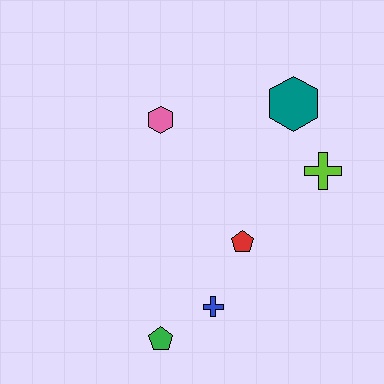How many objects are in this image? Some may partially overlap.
There are 6 objects.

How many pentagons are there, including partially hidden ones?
There are 2 pentagons.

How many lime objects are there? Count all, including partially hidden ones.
There is 1 lime object.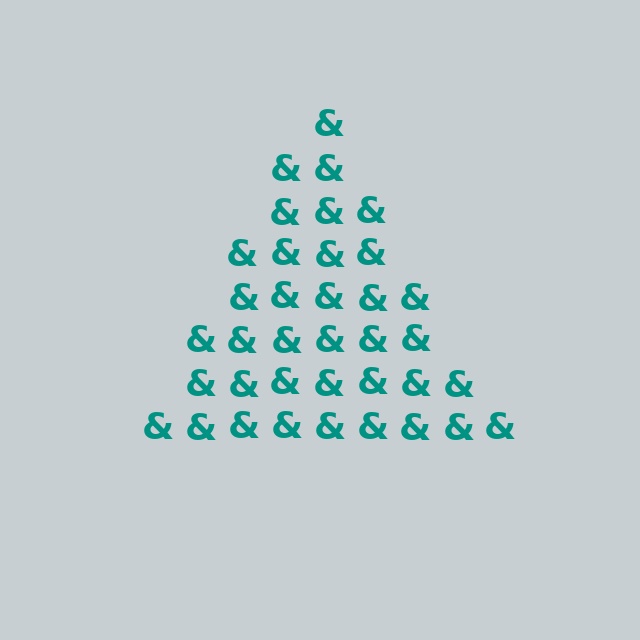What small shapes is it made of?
It is made of small ampersands.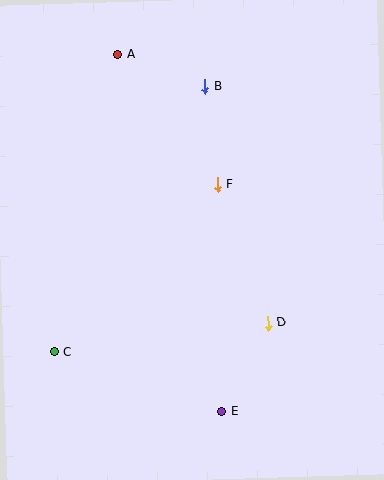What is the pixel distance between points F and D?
The distance between F and D is 147 pixels.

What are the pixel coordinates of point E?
Point E is at (222, 411).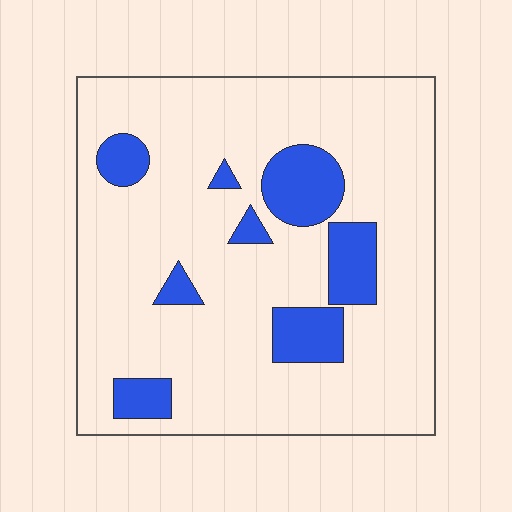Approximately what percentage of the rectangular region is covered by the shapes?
Approximately 15%.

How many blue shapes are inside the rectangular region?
8.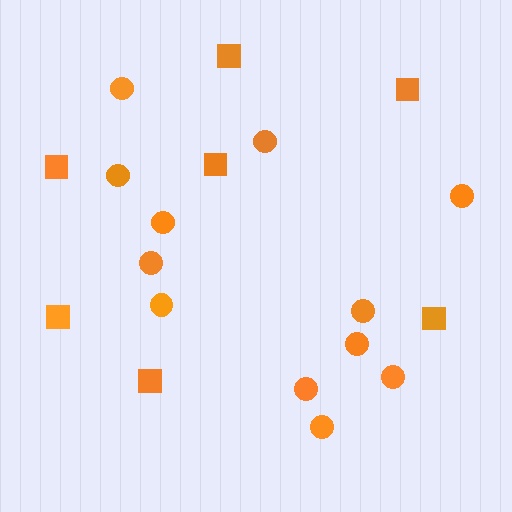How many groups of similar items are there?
There are 2 groups: one group of circles (12) and one group of squares (7).